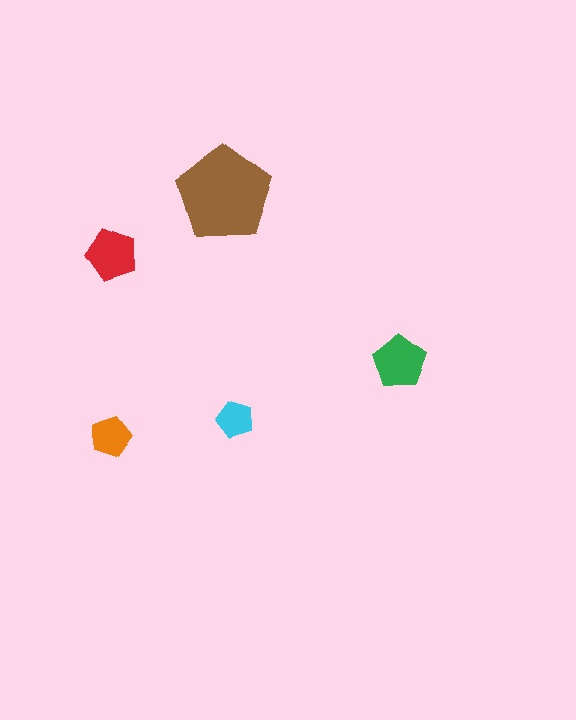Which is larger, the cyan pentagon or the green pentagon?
The green one.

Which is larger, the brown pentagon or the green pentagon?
The brown one.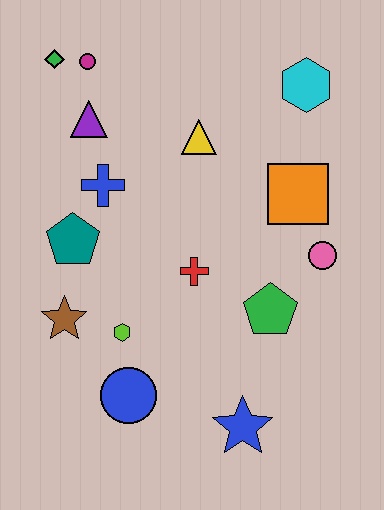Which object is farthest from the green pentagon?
The green diamond is farthest from the green pentagon.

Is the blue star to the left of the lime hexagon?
No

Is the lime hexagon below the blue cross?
Yes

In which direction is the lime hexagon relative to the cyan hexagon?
The lime hexagon is below the cyan hexagon.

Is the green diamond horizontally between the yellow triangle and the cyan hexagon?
No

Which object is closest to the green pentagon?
The pink circle is closest to the green pentagon.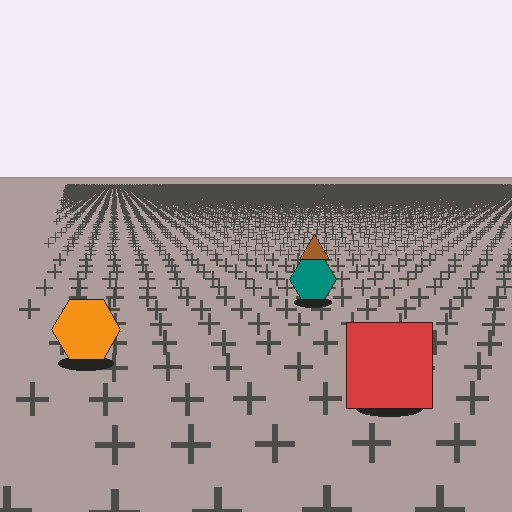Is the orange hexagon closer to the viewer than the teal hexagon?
Yes. The orange hexagon is closer — you can tell from the texture gradient: the ground texture is coarser near it.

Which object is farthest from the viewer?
The brown triangle is farthest from the viewer. It appears smaller and the ground texture around it is denser.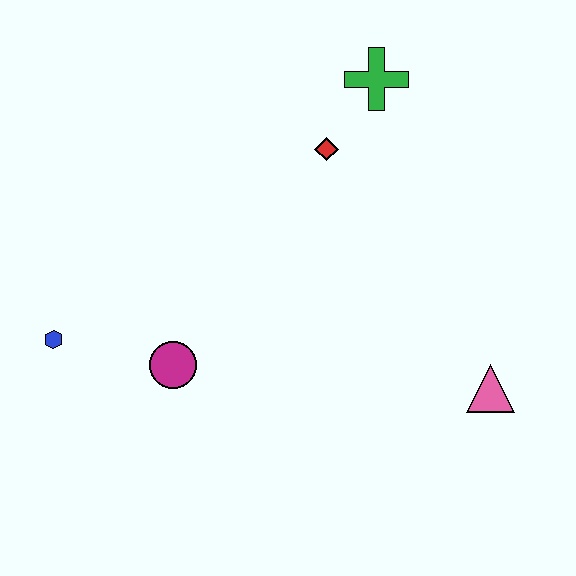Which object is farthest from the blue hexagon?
The pink triangle is farthest from the blue hexagon.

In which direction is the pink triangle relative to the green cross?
The pink triangle is below the green cross.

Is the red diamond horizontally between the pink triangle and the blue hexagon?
Yes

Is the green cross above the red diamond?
Yes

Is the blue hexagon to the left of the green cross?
Yes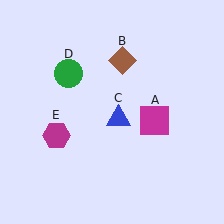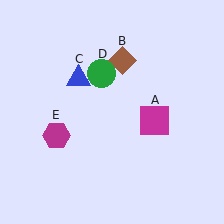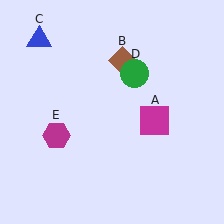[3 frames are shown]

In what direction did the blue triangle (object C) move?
The blue triangle (object C) moved up and to the left.